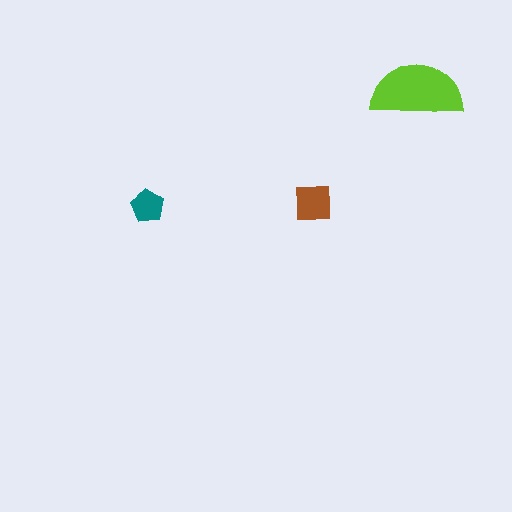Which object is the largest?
The lime semicircle.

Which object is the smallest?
The teal pentagon.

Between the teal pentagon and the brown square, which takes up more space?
The brown square.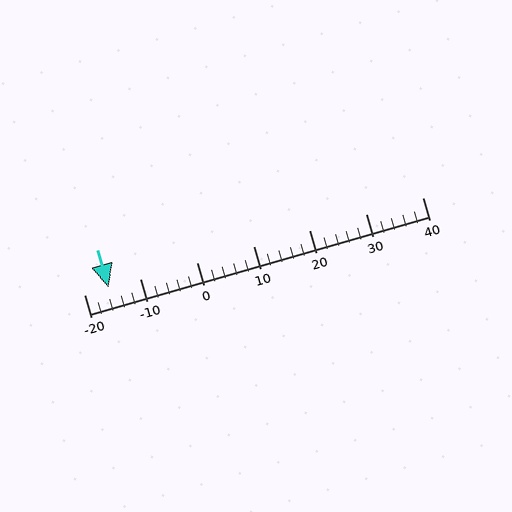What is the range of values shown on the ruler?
The ruler shows values from -20 to 40.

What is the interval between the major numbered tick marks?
The major tick marks are spaced 10 units apart.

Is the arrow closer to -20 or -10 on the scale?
The arrow is closer to -20.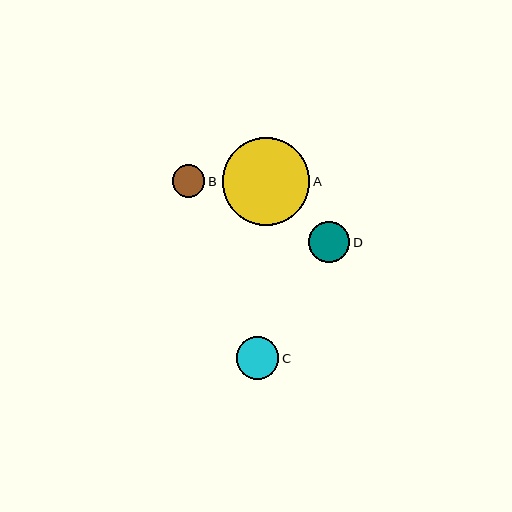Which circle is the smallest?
Circle B is the smallest with a size of approximately 33 pixels.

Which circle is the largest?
Circle A is the largest with a size of approximately 87 pixels.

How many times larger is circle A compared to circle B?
Circle A is approximately 2.7 times the size of circle B.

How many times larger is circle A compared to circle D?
Circle A is approximately 2.1 times the size of circle D.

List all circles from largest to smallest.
From largest to smallest: A, C, D, B.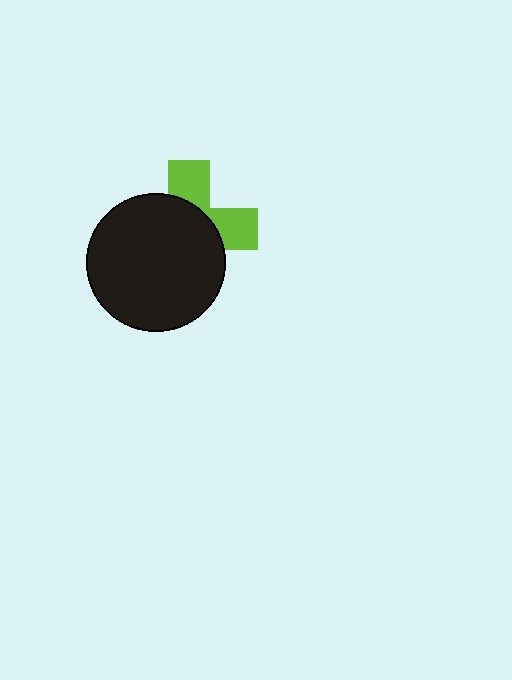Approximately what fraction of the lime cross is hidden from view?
Roughly 64% of the lime cross is hidden behind the black circle.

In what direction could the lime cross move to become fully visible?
The lime cross could move toward the upper-right. That would shift it out from behind the black circle entirely.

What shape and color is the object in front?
The object in front is a black circle.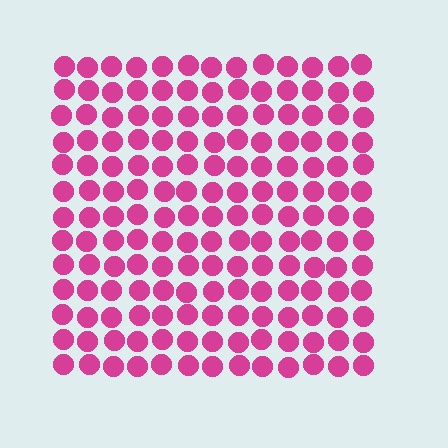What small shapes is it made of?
It is made of small circles.